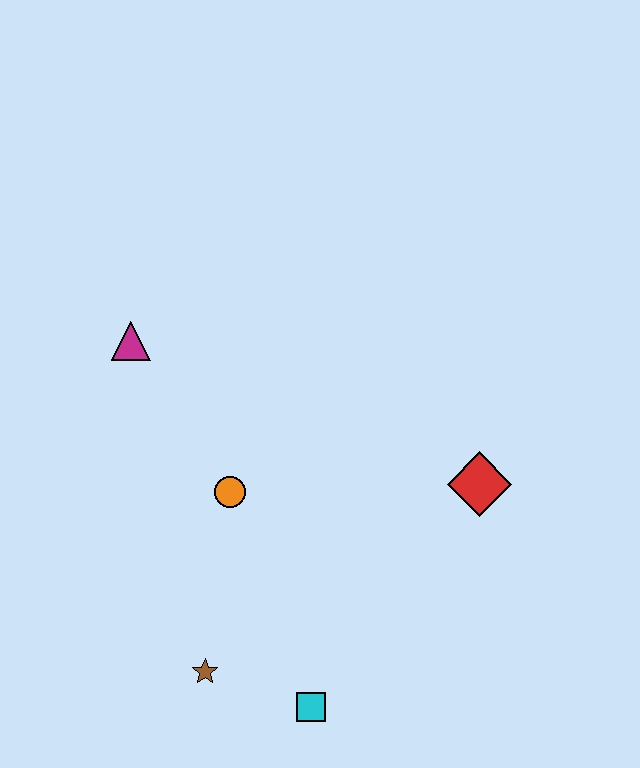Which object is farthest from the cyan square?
The magenta triangle is farthest from the cyan square.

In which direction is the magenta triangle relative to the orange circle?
The magenta triangle is above the orange circle.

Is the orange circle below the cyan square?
No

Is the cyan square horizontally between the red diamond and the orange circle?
Yes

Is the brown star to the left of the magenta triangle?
No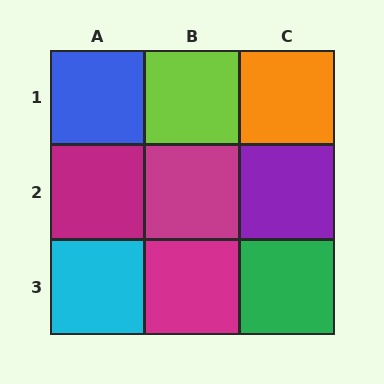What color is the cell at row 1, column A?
Blue.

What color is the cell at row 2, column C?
Purple.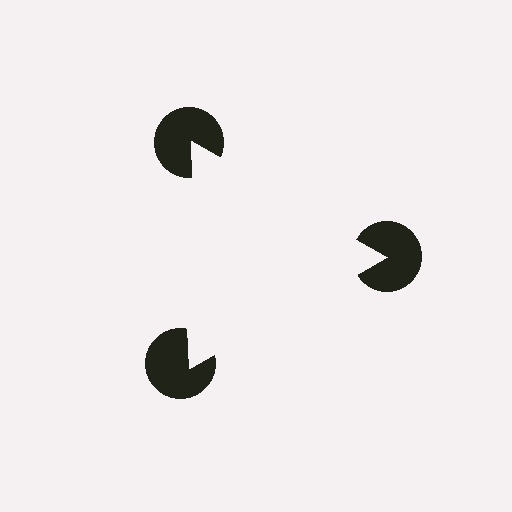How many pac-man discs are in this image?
There are 3 — one at each vertex of the illusory triangle.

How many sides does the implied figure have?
3 sides.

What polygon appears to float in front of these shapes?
An illusory triangle — its edges are inferred from the aligned wedge cuts in the pac-man discs, not physically drawn.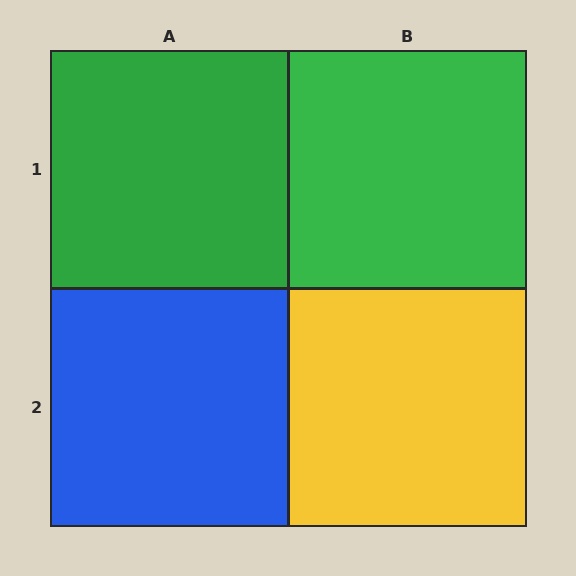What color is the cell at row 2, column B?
Yellow.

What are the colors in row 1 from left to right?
Green, green.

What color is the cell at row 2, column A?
Blue.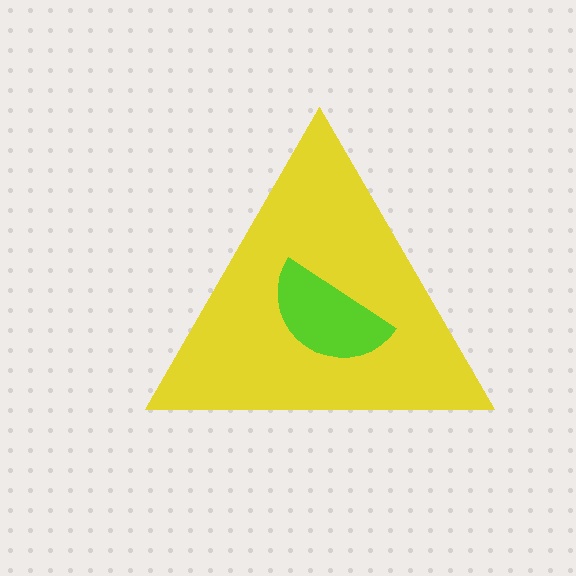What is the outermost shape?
The yellow triangle.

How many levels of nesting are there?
2.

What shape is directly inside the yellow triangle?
The lime semicircle.